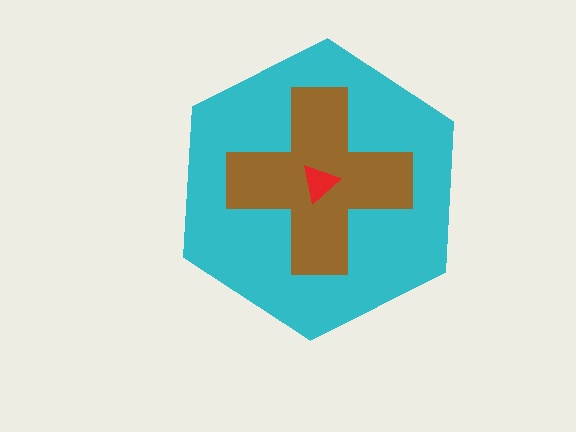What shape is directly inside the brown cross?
The red triangle.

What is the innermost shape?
The red triangle.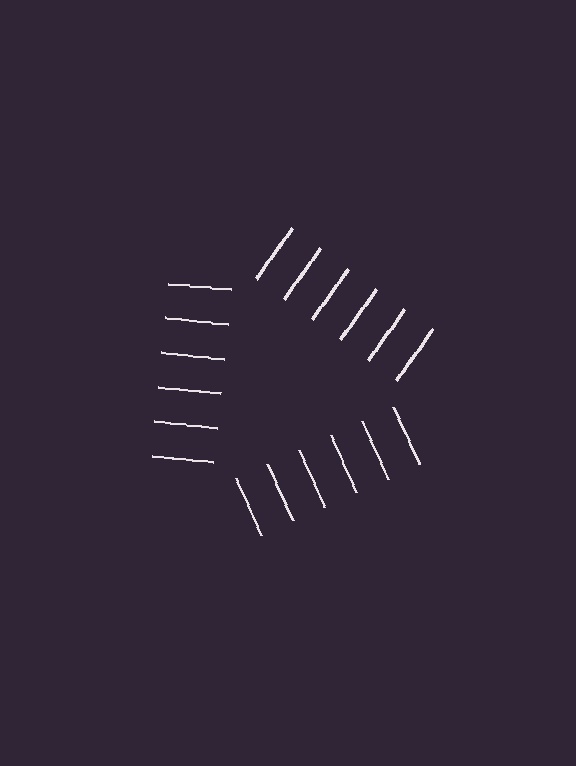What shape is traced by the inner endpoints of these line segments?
An illusory triangle — the line segments terminate on its edges but no continuous stroke is drawn.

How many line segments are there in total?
18 — 6 along each of the 3 edges.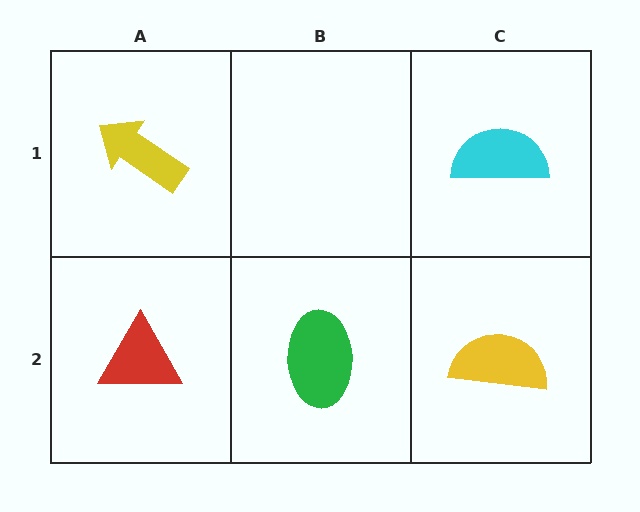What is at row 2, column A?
A red triangle.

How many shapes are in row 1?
2 shapes.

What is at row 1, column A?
A yellow arrow.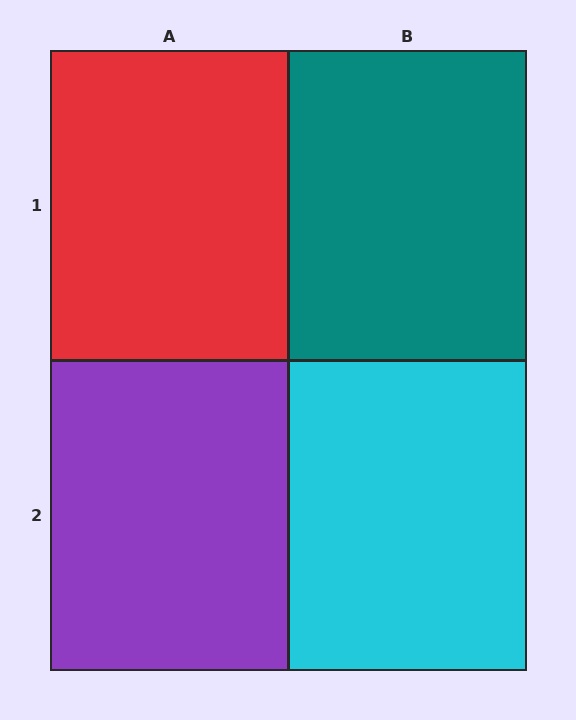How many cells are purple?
1 cell is purple.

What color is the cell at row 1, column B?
Teal.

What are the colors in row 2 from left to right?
Purple, cyan.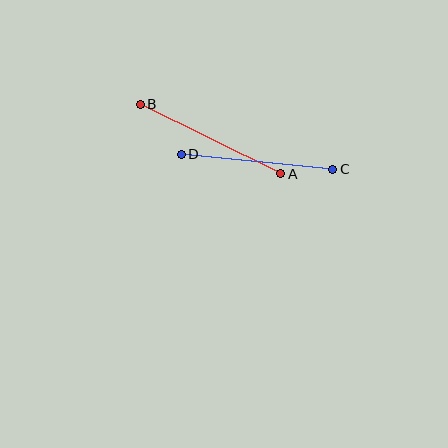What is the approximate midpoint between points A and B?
The midpoint is at approximately (211, 139) pixels.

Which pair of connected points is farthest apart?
Points A and B are farthest apart.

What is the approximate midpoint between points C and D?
The midpoint is at approximately (257, 162) pixels.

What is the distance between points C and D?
The distance is approximately 152 pixels.